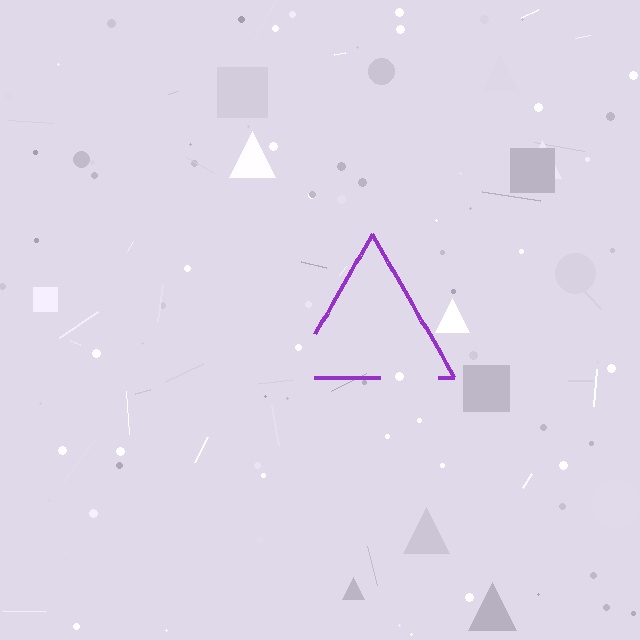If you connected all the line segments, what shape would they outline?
They would outline a triangle.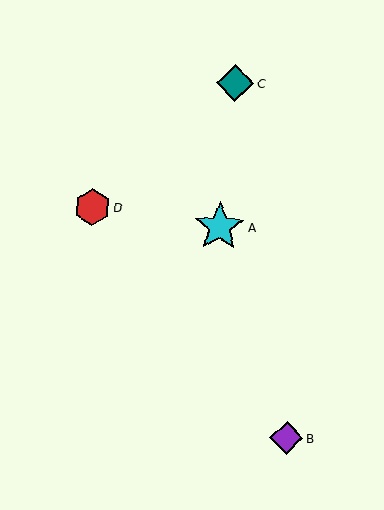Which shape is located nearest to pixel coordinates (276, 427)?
The purple diamond (labeled B) at (286, 438) is nearest to that location.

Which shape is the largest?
The cyan star (labeled A) is the largest.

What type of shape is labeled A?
Shape A is a cyan star.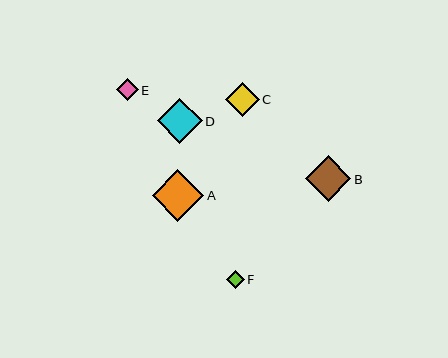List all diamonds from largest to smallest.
From largest to smallest: A, B, D, C, E, F.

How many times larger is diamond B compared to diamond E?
Diamond B is approximately 2.1 times the size of diamond E.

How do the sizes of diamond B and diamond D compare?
Diamond B and diamond D are approximately the same size.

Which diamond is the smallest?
Diamond F is the smallest with a size of approximately 18 pixels.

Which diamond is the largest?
Diamond A is the largest with a size of approximately 52 pixels.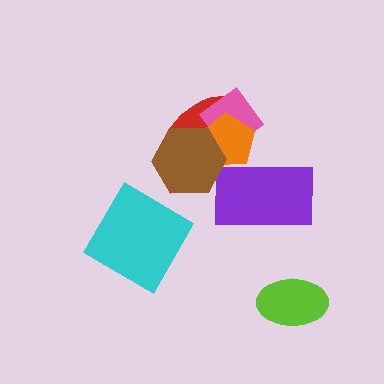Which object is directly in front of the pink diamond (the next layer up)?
The orange pentagon is directly in front of the pink diamond.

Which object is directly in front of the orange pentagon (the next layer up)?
The purple rectangle is directly in front of the orange pentagon.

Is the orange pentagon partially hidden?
Yes, it is partially covered by another shape.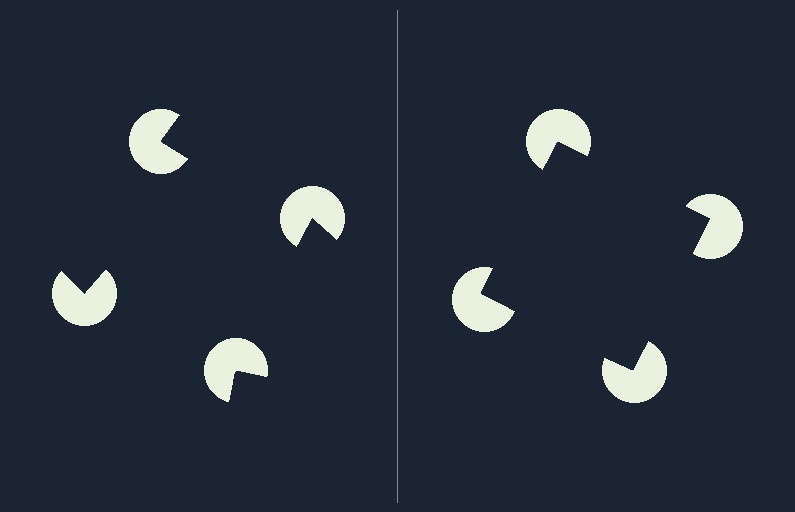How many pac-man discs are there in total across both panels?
8 — 4 on each side.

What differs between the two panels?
The pac-man discs are positioned identically on both sides; only the wedge orientations differ. On the right they align to a square; on the left they are misaligned.